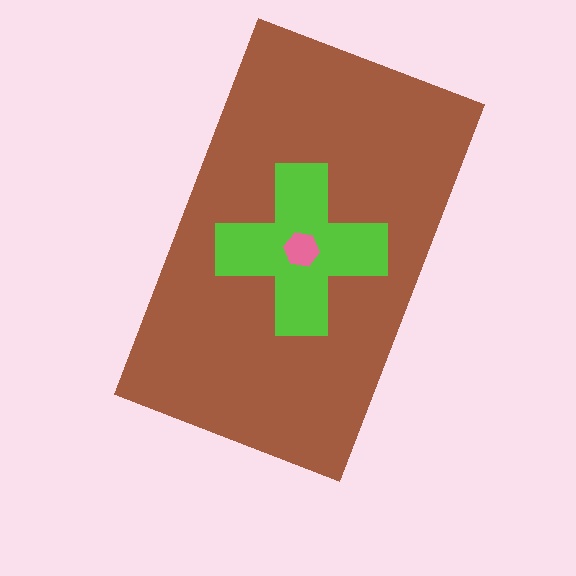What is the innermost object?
The pink hexagon.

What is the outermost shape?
The brown rectangle.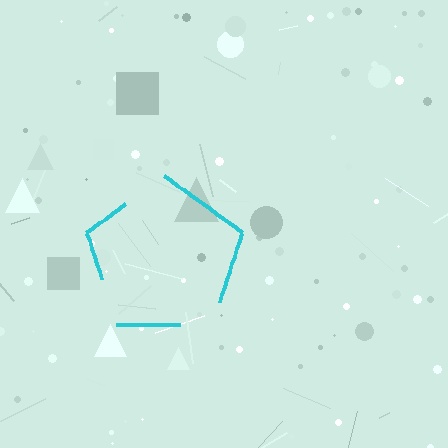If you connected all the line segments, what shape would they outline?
They would outline a pentagon.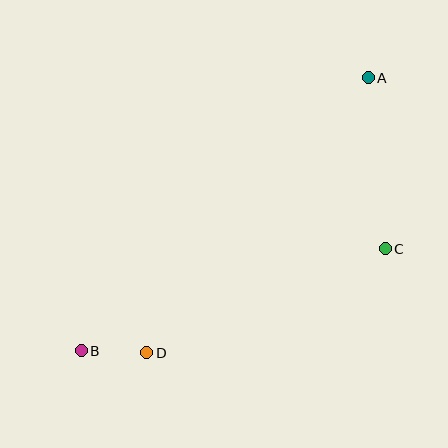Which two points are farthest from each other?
Points A and B are farthest from each other.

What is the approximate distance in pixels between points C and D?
The distance between C and D is approximately 260 pixels.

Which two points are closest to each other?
Points B and D are closest to each other.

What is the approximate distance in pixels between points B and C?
The distance between B and C is approximately 321 pixels.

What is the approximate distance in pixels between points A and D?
The distance between A and D is approximately 353 pixels.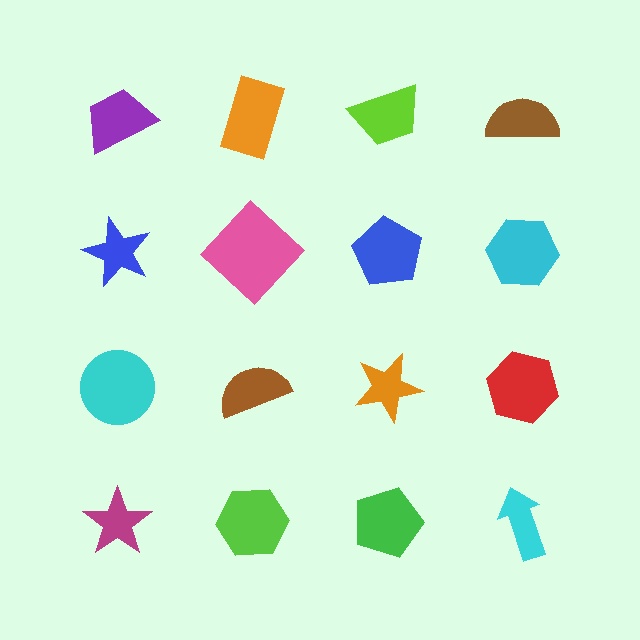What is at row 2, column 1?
A blue star.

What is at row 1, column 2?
An orange rectangle.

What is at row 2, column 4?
A cyan hexagon.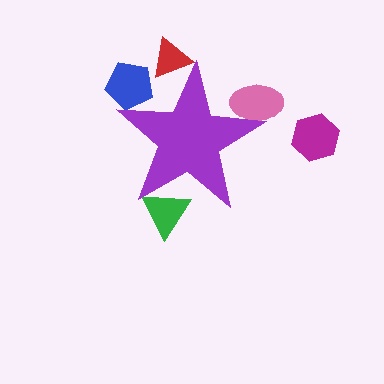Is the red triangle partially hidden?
Yes, the red triangle is partially hidden behind the purple star.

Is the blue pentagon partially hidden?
Yes, the blue pentagon is partially hidden behind the purple star.